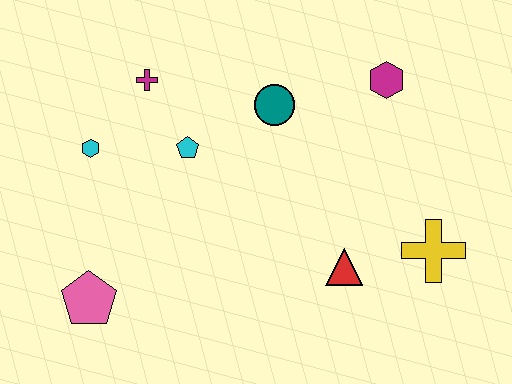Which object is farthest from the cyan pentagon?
The yellow cross is farthest from the cyan pentagon.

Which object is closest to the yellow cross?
The red triangle is closest to the yellow cross.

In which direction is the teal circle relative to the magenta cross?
The teal circle is to the right of the magenta cross.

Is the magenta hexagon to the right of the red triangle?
Yes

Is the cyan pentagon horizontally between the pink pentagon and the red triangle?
Yes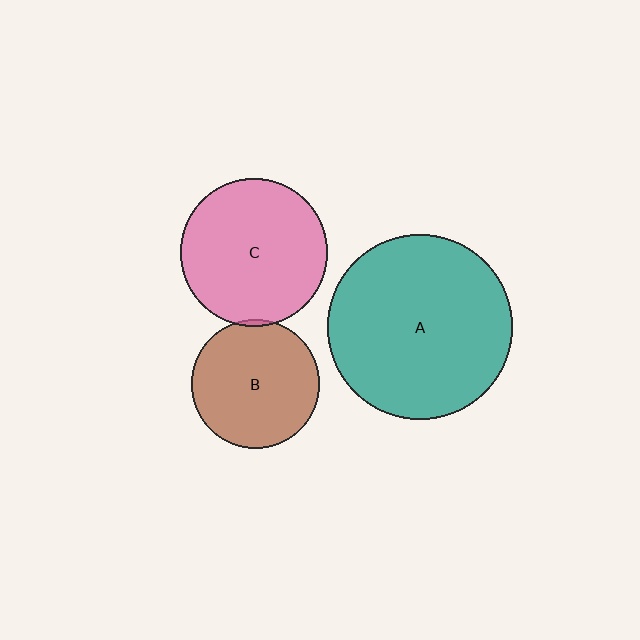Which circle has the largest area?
Circle A (teal).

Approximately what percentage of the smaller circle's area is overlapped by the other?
Approximately 5%.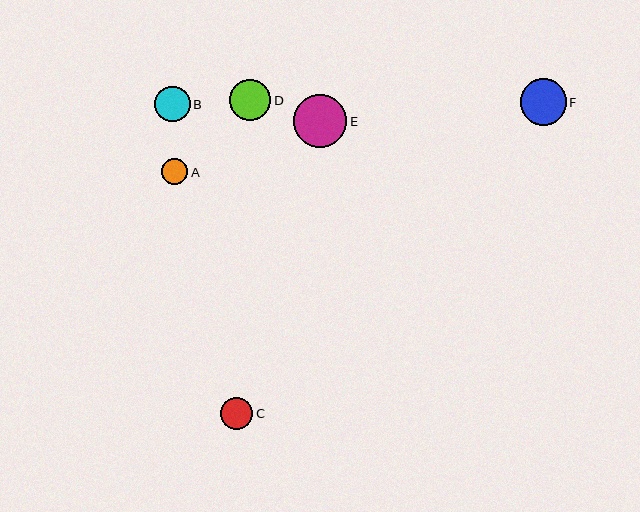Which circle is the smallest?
Circle A is the smallest with a size of approximately 26 pixels.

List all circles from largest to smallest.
From largest to smallest: E, F, D, B, C, A.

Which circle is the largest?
Circle E is the largest with a size of approximately 53 pixels.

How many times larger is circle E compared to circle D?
Circle E is approximately 1.3 times the size of circle D.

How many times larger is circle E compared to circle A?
Circle E is approximately 2.0 times the size of circle A.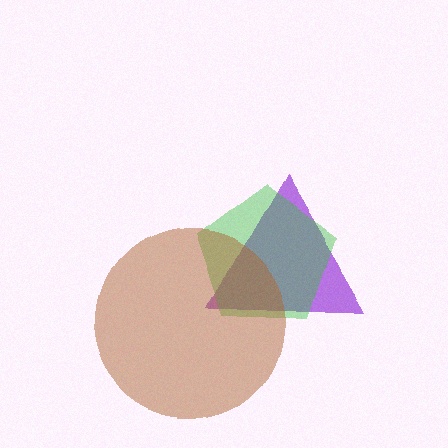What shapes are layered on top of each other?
The layered shapes are: a purple triangle, a green pentagon, a brown circle.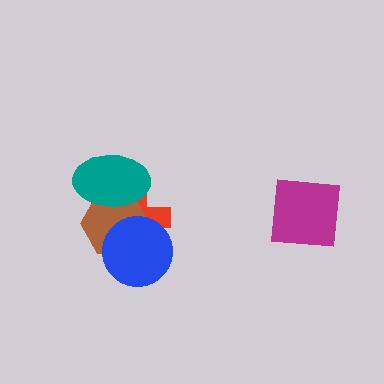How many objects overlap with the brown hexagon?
3 objects overlap with the brown hexagon.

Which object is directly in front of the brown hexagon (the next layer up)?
The blue circle is directly in front of the brown hexagon.